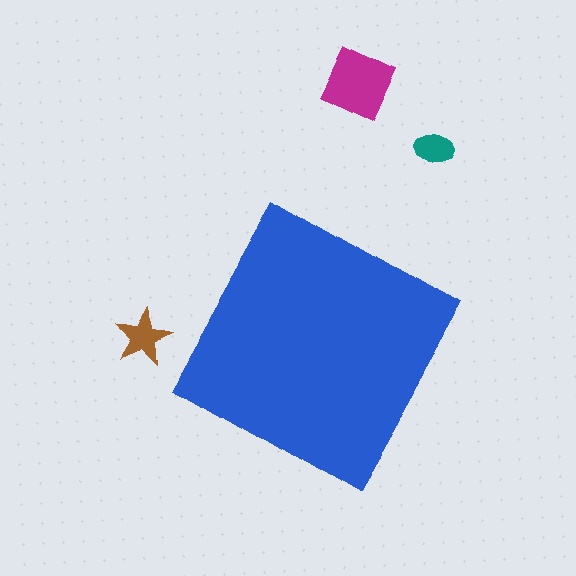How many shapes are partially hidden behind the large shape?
0 shapes are partially hidden.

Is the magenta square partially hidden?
No, the magenta square is fully visible.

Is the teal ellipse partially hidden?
No, the teal ellipse is fully visible.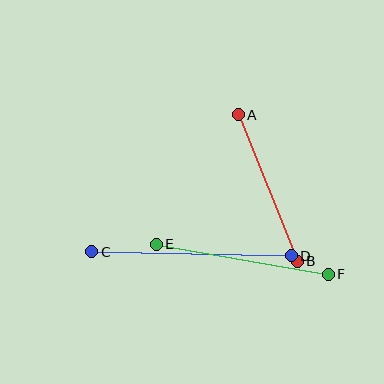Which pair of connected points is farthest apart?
Points C and D are farthest apart.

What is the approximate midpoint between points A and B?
The midpoint is at approximately (268, 188) pixels.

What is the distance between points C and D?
The distance is approximately 199 pixels.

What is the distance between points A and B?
The distance is approximately 158 pixels.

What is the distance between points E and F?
The distance is approximately 175 pixels.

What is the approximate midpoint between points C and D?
The midpoint is at approximately (192, 254) pixels.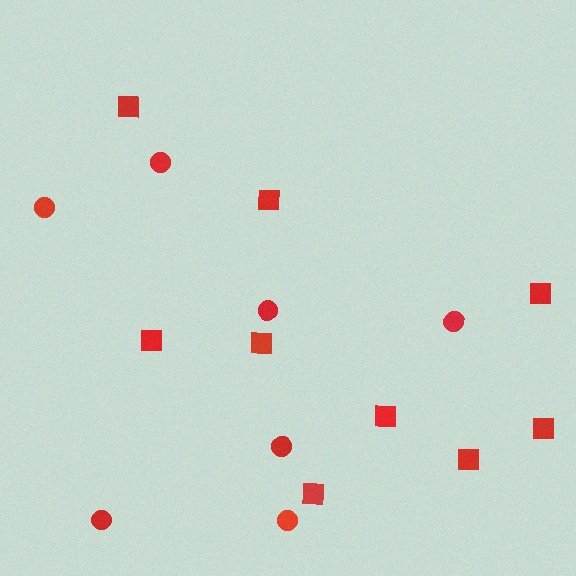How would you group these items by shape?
There are 2 groups: one group of squares (9) and one group of circles (7).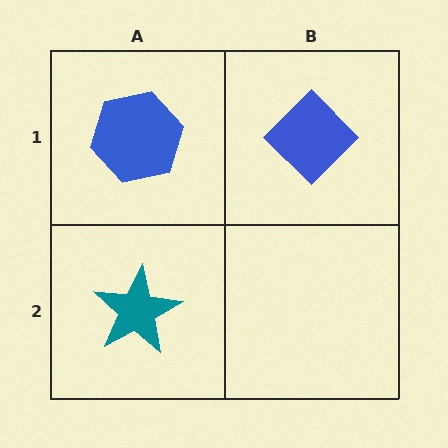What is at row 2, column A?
A teal star.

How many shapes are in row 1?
2 shapes.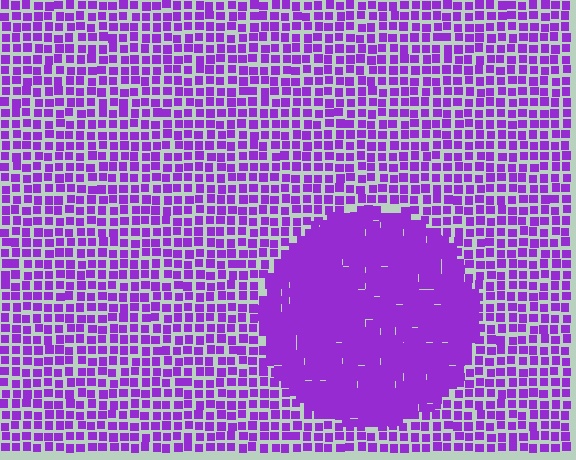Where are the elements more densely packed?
The elements are more densely packed inside the circle boundary.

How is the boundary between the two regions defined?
The boundary is defined by a change in element density (approximately 2.0x ratio). All elements are the same color, size, and shape.